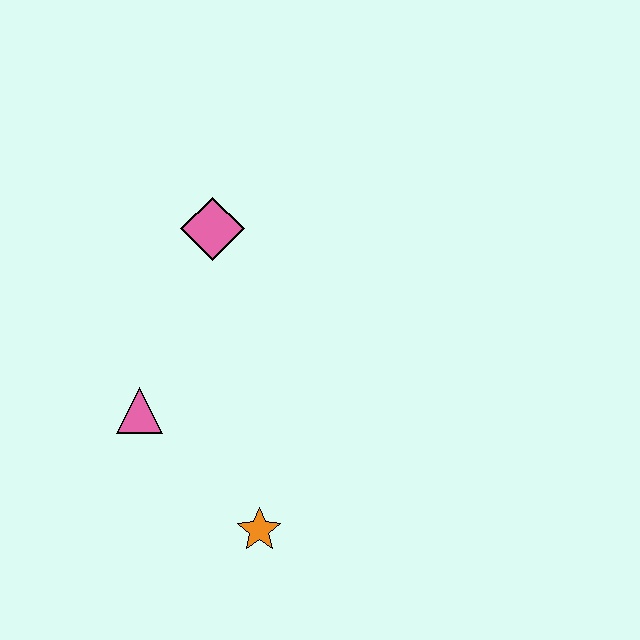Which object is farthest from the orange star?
The pink diamond is farthest from the orange star.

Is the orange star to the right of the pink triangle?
Yes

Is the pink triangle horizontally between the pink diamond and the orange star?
No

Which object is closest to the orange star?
The pink triangle is closest to the orange star.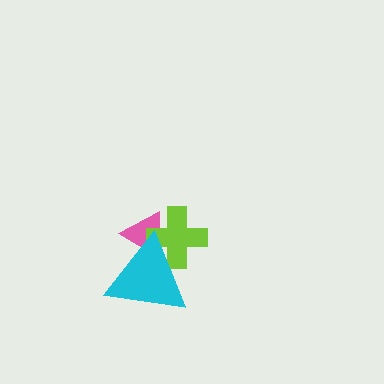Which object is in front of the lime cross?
The cyan triangle is in front of the lime cross.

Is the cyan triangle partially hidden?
No, no other shape covers it.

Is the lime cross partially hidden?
Yes, it is partially covered by another shape.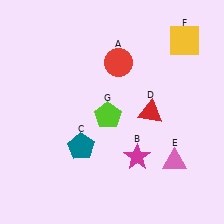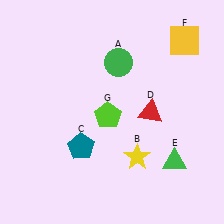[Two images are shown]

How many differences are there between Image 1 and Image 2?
There are 3 differences between the two images.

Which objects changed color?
A changed from red to green. B changed from magenta to yellow. E changed from pink to green.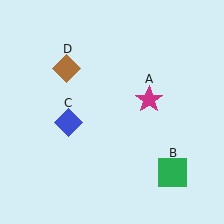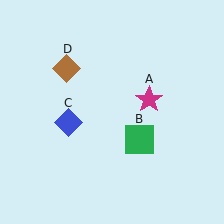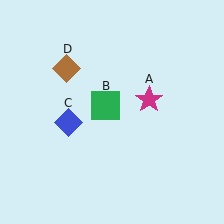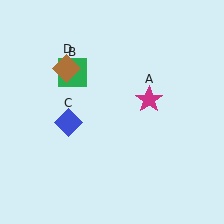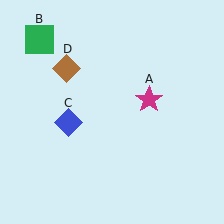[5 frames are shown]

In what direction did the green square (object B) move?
The green square (object B) moved up and to the left.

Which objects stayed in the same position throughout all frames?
Magenta star (object A) and blue diamond (object C) and brown diamond (object D) remained stationary.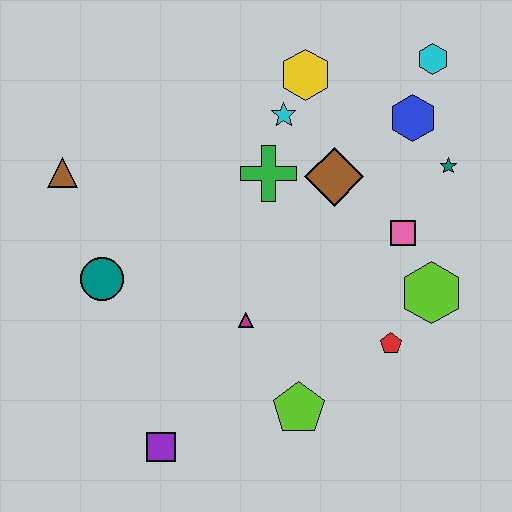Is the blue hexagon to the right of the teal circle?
Yes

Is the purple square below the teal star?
Yes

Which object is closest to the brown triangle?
The teal circle is closest to the brown triangle.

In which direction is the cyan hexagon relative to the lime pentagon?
The cyan hexagon is above the lime pentagon.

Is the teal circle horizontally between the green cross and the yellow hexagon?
No